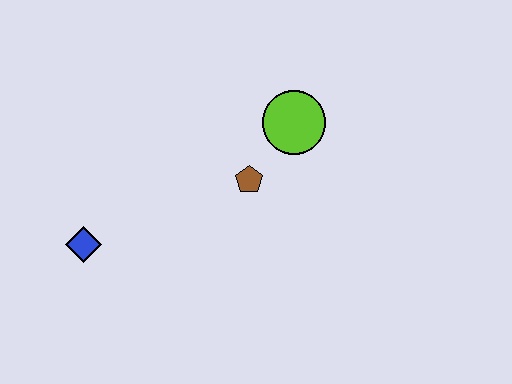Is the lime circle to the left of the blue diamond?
No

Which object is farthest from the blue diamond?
The lime circle is farthest from the blue diamond.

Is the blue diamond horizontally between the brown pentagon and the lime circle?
No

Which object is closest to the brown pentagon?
The lime circle is closest to the brown pentagon.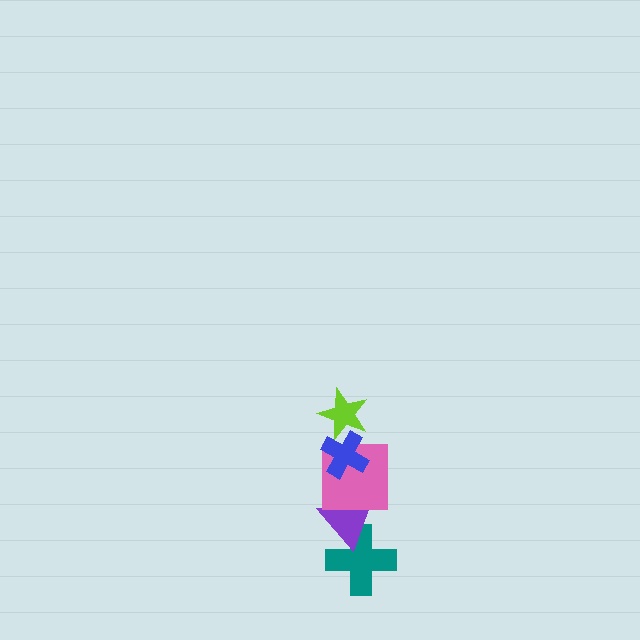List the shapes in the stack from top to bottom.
From top to bottom: the lime star, the blue cross, the pink square, the purple triangle, the teal cross.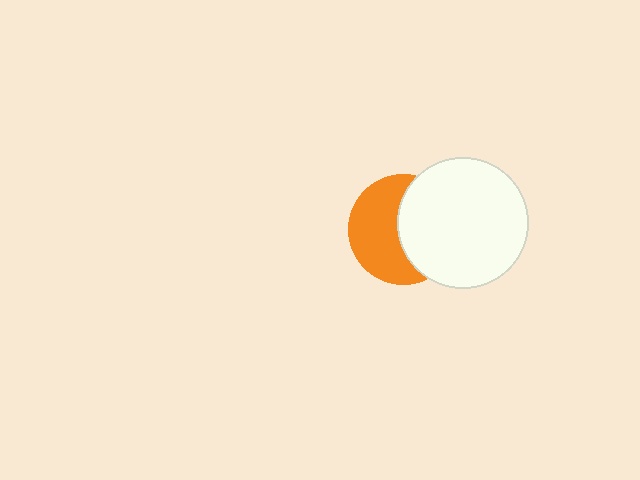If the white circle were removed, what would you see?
You would see the complete orange circle.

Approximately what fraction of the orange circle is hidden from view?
Roughly 47% of the orange circle is hidden behind the white circle.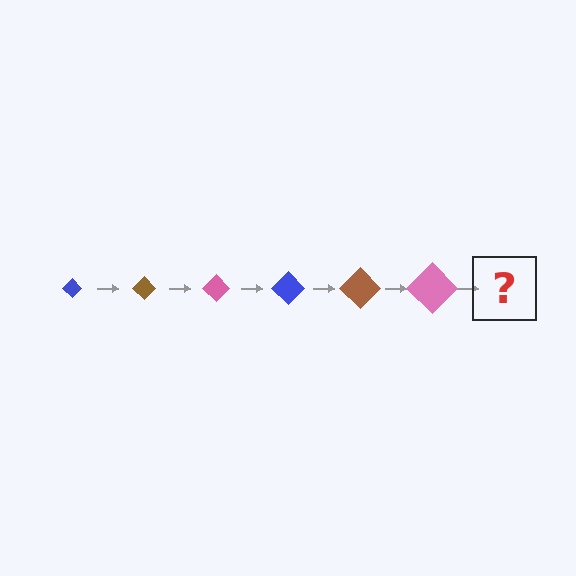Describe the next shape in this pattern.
It should be a blue diamond, larger than the previous one.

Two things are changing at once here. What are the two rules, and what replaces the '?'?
The two rules are that the diamond grows larger each step and the color cycles through blue, brown, and pink. The '?' should be a blue diamond, larger than the previous one.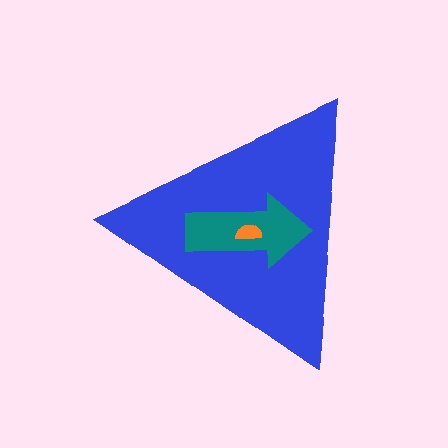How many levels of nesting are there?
3.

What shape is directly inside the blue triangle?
The teal arrow.